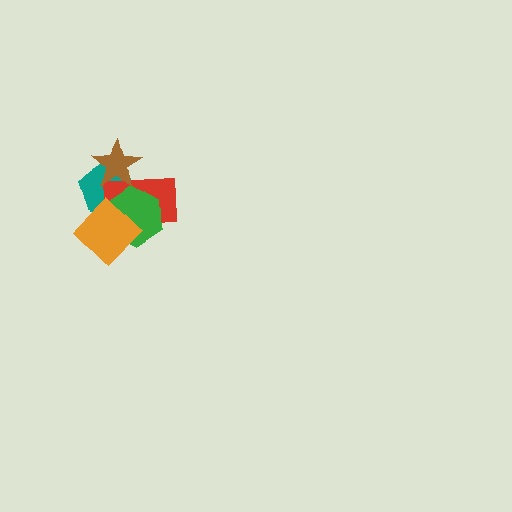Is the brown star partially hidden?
No, no other shape covers it.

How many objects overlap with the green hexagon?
3 objects overlap with the green hexagon.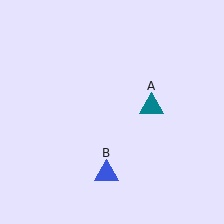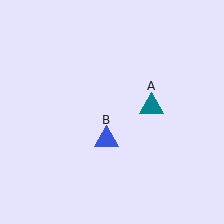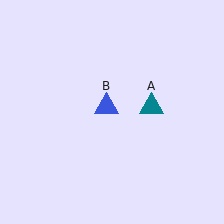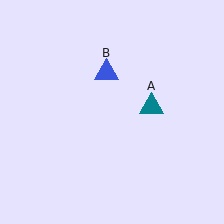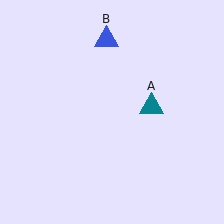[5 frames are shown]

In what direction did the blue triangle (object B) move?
The blue triangle (object B) moved up.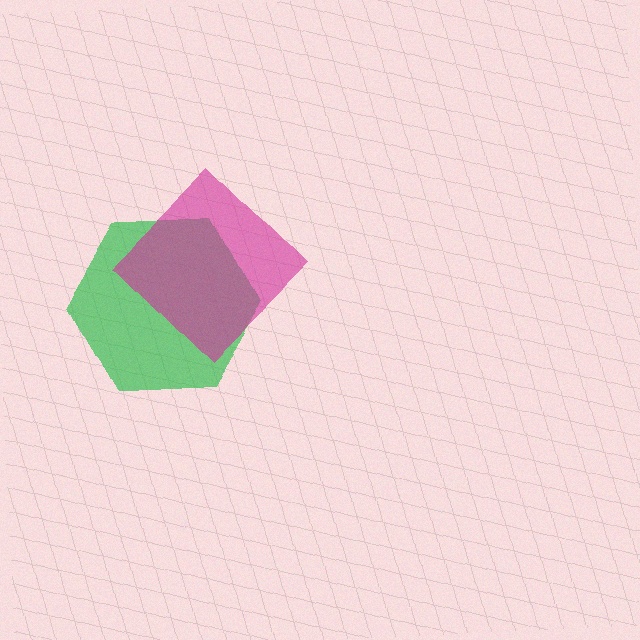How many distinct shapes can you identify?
There are 2 distinct shapes: a green hexagon, a magenta diamond.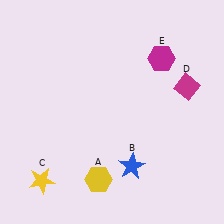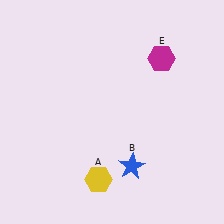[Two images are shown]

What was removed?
The magenta diamond (D), the yellow star (C) were removed in Image 2.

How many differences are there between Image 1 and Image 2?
There are 2 differences between the two images.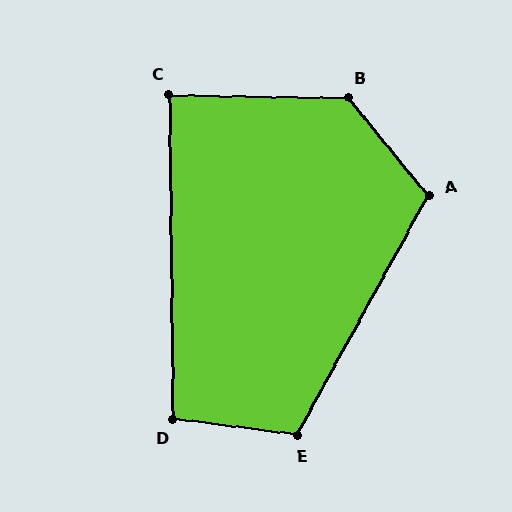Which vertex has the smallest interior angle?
C, at approximately 88 degrees.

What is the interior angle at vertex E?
Approximately 112 degrees (obtuse).